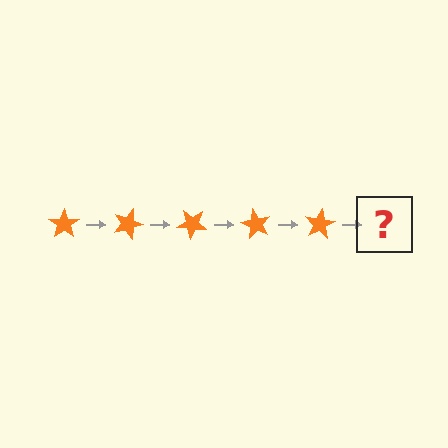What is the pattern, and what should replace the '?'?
The pattern is that the star rotates 20 degrees each step. The '?' should be an orange star rotated 100 degrees.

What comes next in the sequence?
The next element should be an orange star rotated 100 degrees.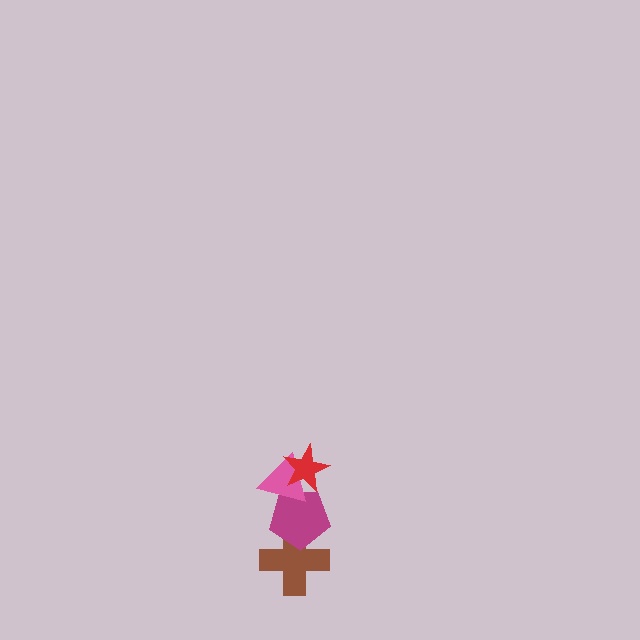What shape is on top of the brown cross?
The magenta pentagon is on top of the brown cross.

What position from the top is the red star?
The red star is 1st from the top.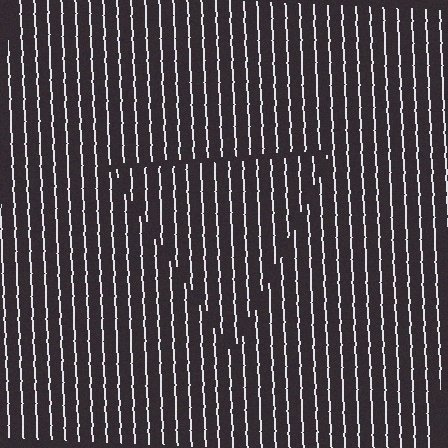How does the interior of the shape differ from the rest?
The interior of the shape contains the same grating, shifted by half a period — the contour is defined by the phase discontinuity where line-ends from the inner and outer gratings abut.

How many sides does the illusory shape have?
3 sides — the line-ends trace a triangle.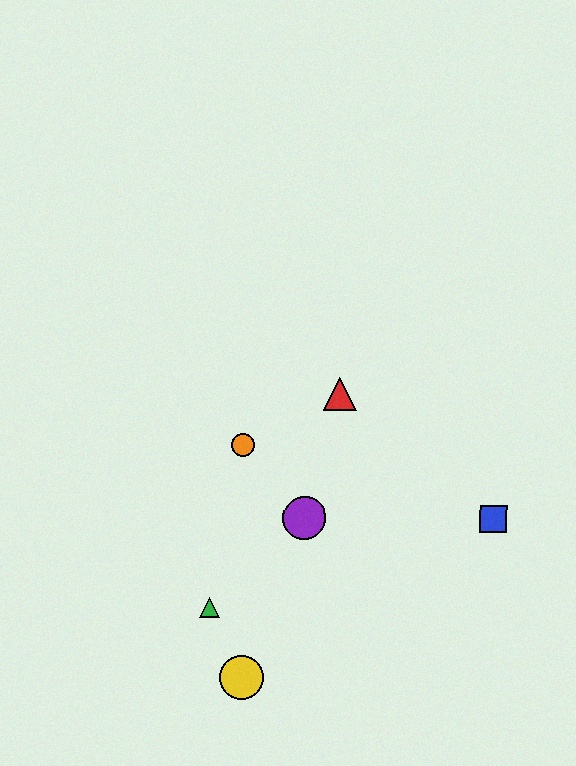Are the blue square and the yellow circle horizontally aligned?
No, the blue square is at y≈519 and the yellow circle is at y≈677.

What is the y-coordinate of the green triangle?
The green triangle is at y≈607.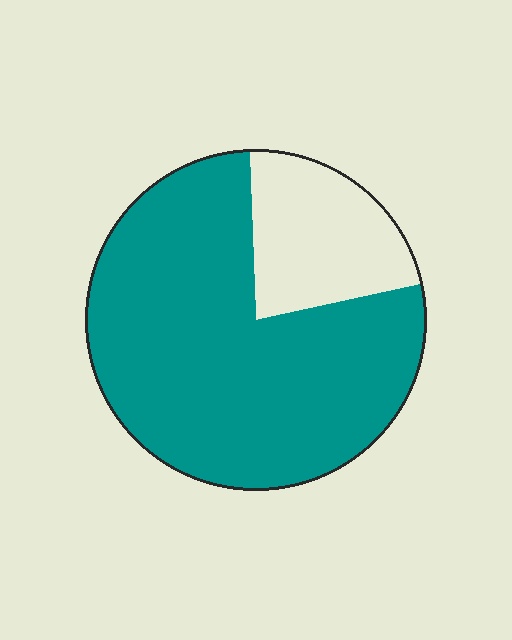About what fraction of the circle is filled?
About four fifths (4/5).